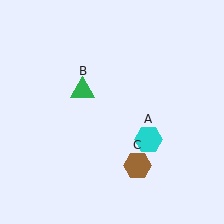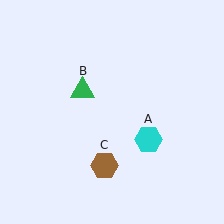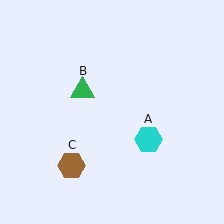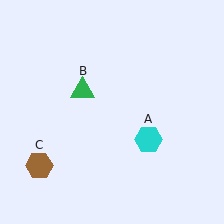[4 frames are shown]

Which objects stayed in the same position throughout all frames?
Cyan hexagon (object A) and green triangle (object B) remained stationary.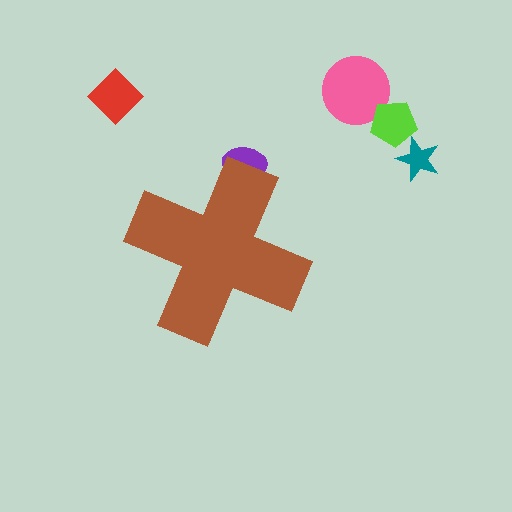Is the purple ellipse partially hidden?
Yes, the purple ellipse is partially hidden behind the brown cross.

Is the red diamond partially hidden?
No, the red diamond is fully visible.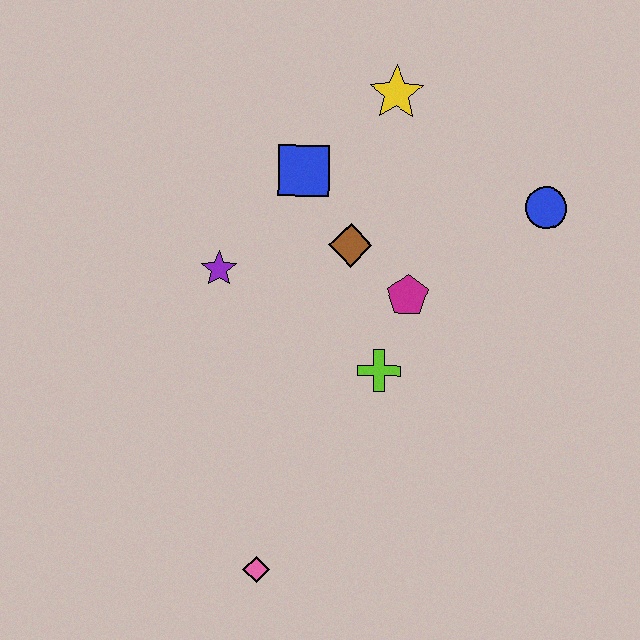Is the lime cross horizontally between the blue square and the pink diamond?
No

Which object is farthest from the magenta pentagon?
The pink diamond is farthest from the magenta pentagon.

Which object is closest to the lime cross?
The magenta pentagon is closest to the lime cross.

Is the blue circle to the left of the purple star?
No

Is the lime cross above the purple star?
No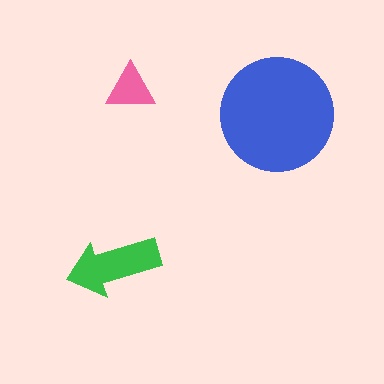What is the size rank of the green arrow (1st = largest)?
2nd.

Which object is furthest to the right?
The blue circle is rightmost.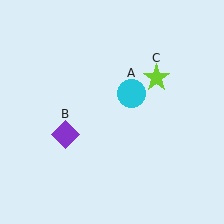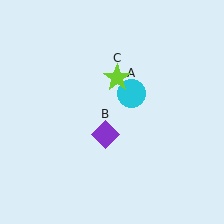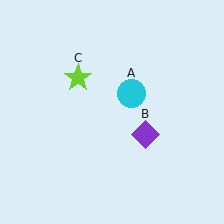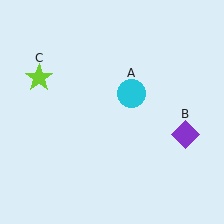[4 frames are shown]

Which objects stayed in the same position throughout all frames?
Cyan circle (object A) remained stationary.